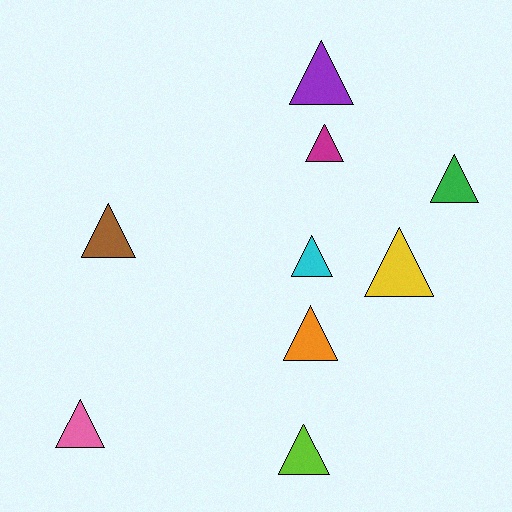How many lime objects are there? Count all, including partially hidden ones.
There is 1 lime object.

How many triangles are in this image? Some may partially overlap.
There are 9 triangles.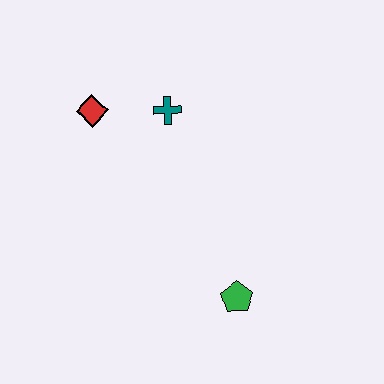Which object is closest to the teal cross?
The red diamond is closest to the teal cross.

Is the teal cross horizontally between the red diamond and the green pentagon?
Yes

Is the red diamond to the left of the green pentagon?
Yes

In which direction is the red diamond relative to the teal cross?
The red diamond is to the left of the teal cross.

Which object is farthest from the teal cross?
The green pentagon is farthest from the teal cross.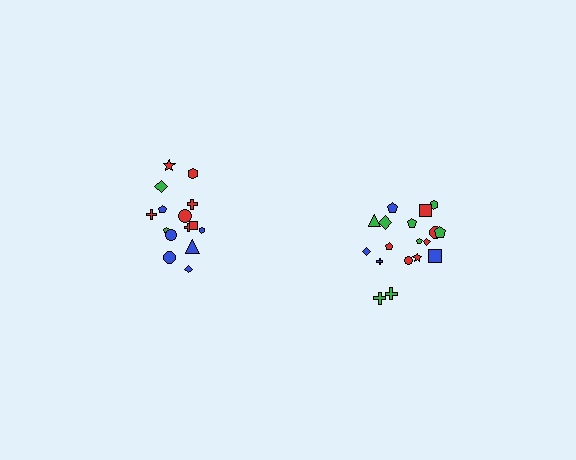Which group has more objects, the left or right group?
The right group.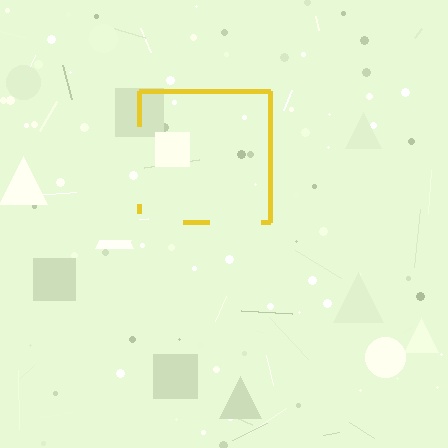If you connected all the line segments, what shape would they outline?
They would outline a square.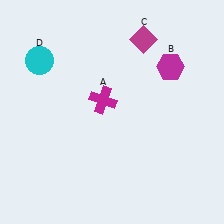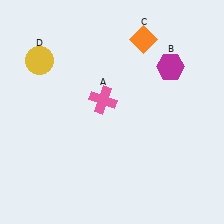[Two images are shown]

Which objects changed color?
A changed from magenta to pink. C changed from magenta to orange. D changed from cyan to yellow.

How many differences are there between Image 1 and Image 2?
There are 3 differences between the two images.